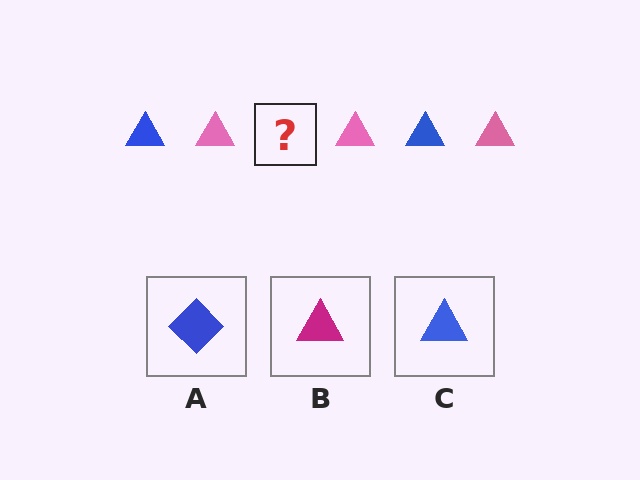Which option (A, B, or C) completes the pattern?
C.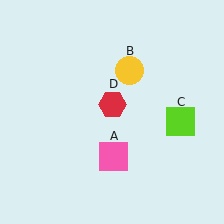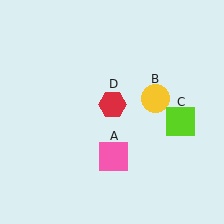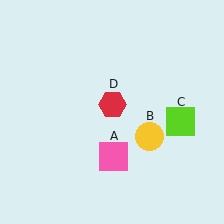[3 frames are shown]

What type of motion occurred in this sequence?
The yellow circle (object B) rotated clockwise around the center of the scene.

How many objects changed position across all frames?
1 object changed position: yellow circle (object B).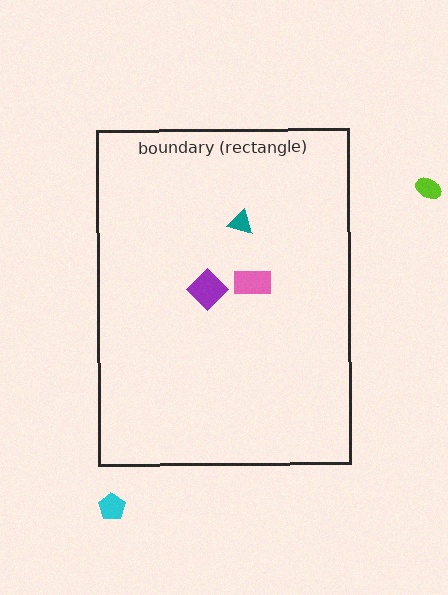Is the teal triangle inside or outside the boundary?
Inside.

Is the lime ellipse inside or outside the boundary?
Outside.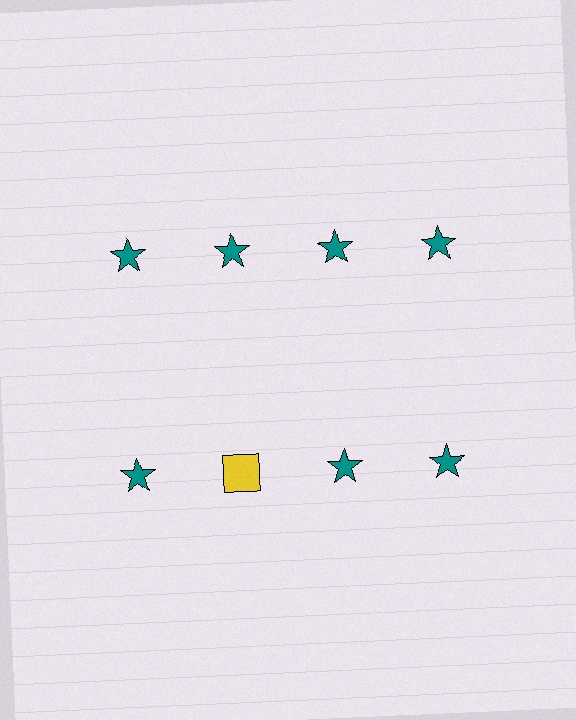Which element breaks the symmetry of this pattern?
The yellow square in the second row, second from left column breaks the symmetry. All other shapes are teal stars.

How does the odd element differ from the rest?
It differs in both color (yellow instead of teal) and shape (square instead of star).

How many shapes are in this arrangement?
There are 8 shapes arranged in a grid pattern.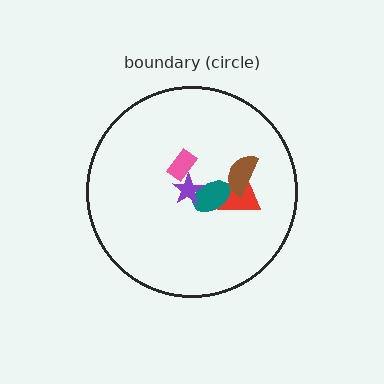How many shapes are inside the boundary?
5 inside, 0 outside.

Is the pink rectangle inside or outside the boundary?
Inside.